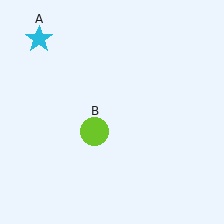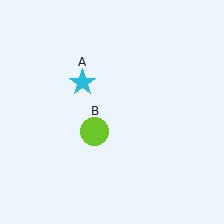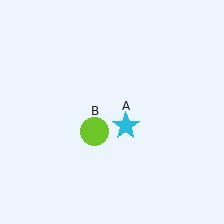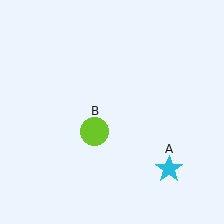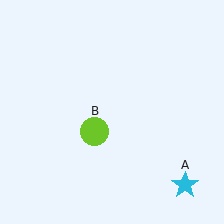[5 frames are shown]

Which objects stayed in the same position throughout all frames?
Lime circle (object B) remained stationary.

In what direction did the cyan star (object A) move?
The cyan star (object A) moved down and to the right.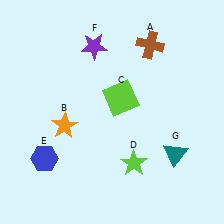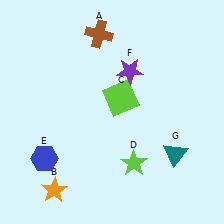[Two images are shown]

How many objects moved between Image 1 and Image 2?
3 objects moved between the two images.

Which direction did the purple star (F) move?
The purple star (F) moved right.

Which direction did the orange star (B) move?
The orange star (B) moved down.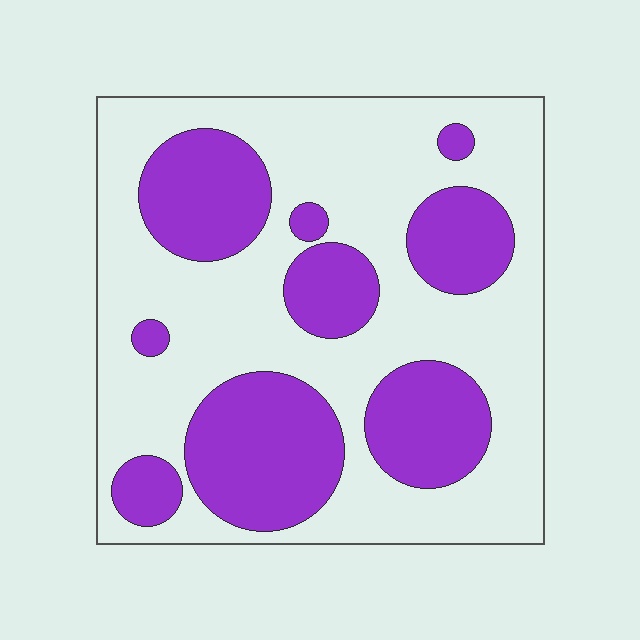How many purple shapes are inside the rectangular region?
9.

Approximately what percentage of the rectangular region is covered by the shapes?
Approximately 35%.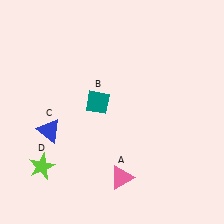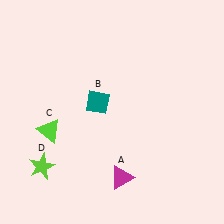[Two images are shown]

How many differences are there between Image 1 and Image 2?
There are 2 differences between the two images.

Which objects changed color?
A changed from pink to magenta. C changed from blue to lime.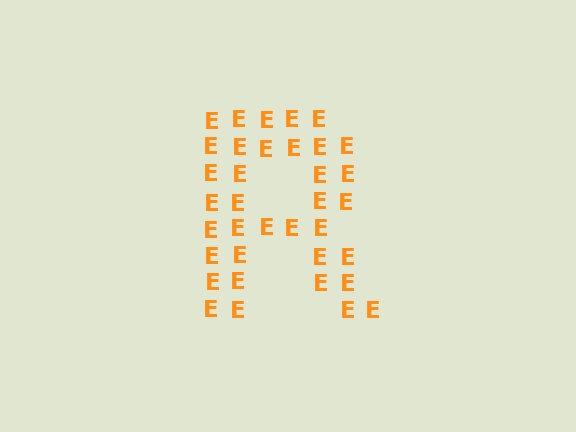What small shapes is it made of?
It is made of small letter E's.